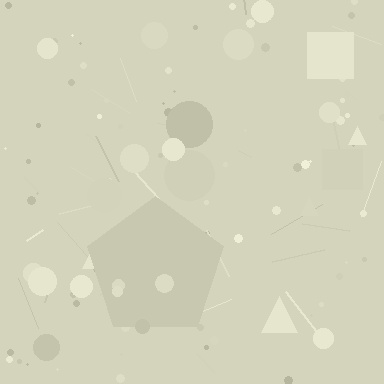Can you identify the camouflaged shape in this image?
The camouflaged shape is a pentagon.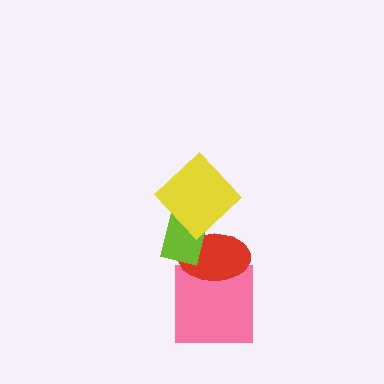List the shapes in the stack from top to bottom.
From top to bottom: the yellow diamond, the lime rectangle, the red ellipse, the pink square.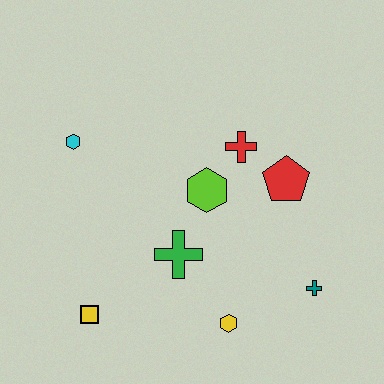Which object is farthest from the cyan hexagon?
The teal cross is farthest from the cyan hexagon.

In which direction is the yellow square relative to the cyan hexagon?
The yellow square is below the cyan hexagon.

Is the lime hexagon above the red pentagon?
No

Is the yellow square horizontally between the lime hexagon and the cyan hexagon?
Yes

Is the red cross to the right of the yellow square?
Yes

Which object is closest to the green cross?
The lime hexagon is closest to the green cross.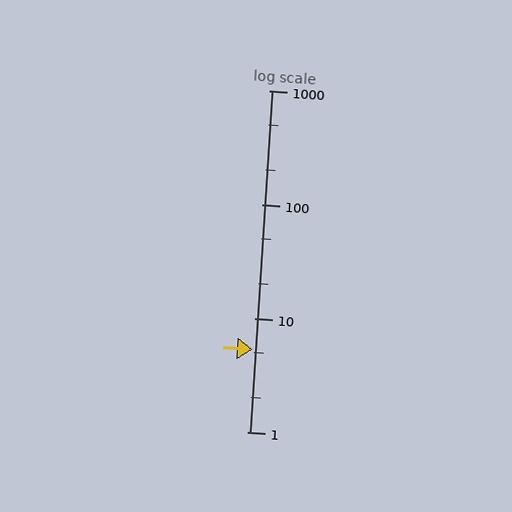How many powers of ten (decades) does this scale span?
The scale spans 3 decades, from 1 to 1000.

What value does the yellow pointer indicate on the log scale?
The pointer indicates approximately 5.3.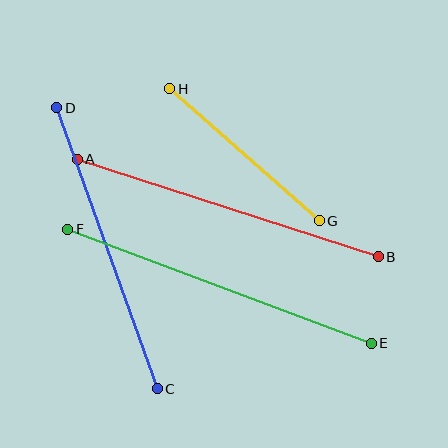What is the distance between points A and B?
The distance is approximately 317 pixels.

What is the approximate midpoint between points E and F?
The midpoint is at approximately (220, 286) pixels.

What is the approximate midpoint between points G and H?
The midpoint is at approximately (244, 155) pixels.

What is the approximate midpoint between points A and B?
The midpoint is at approximately (228, 208) pixels.